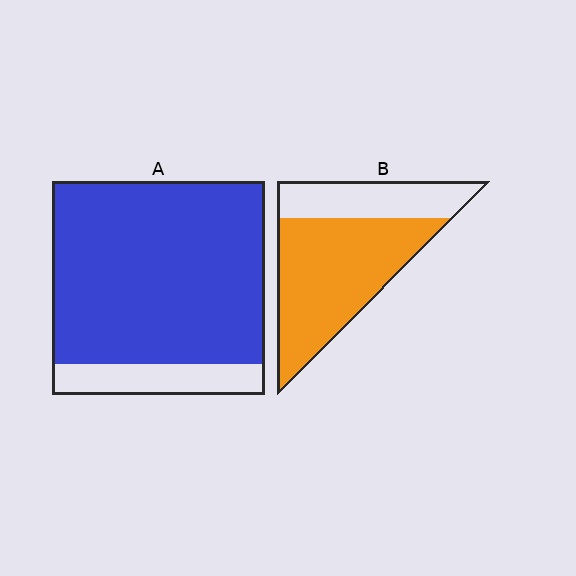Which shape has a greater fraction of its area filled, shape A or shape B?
Shape A.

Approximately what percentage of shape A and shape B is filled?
A is approximately 85% and B is approximately 70%.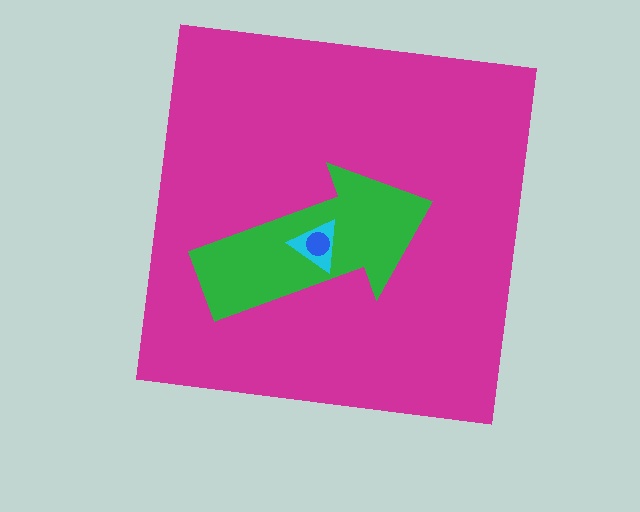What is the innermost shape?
The blue circle.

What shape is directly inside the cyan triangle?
The blue circle.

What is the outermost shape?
The magenta square.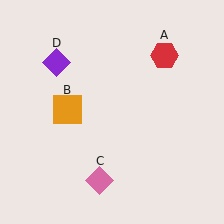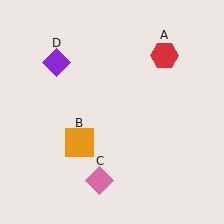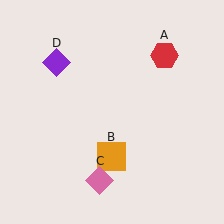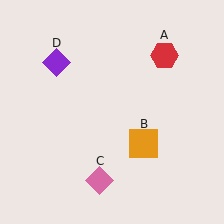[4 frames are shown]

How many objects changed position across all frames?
1 object changed position: orange square (object B).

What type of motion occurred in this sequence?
The orange square (object B) rotated counterclockwise around the center of the scene.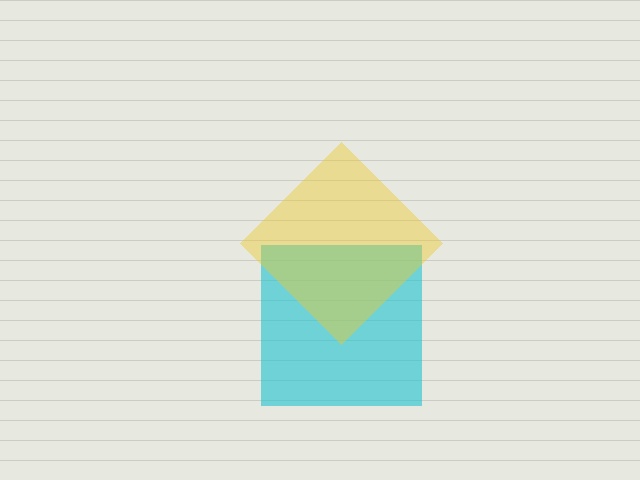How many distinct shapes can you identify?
There are 2 distinct shapes: a cyan square, a yellow diamond.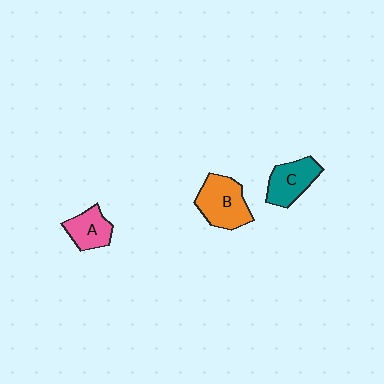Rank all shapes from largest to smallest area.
From largest to smallest: B (orange), C (teal), A (pink).